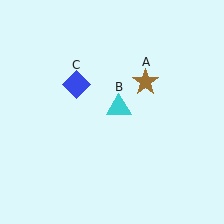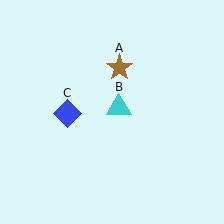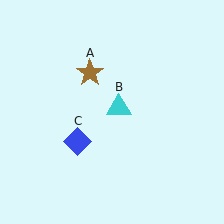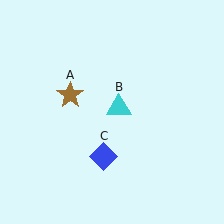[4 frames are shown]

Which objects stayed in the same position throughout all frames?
Cyan triangle (object B) remained stationary.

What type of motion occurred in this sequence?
The brown star (object A), blue diamond (object C) rotated counterclockwise around the center of the scene.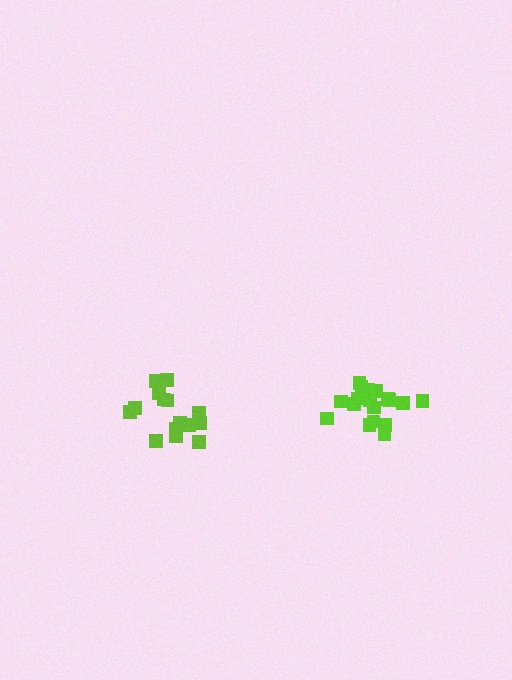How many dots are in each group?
Group 1: 15 dots, Group 2: 18 dots (33 total).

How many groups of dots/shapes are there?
There are 2 groups.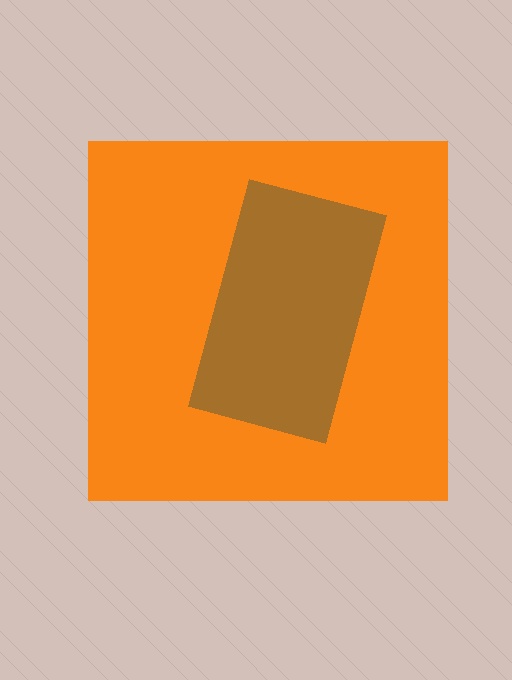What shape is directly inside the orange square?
The brown rectangle.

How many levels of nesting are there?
2.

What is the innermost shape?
The brown rectangle.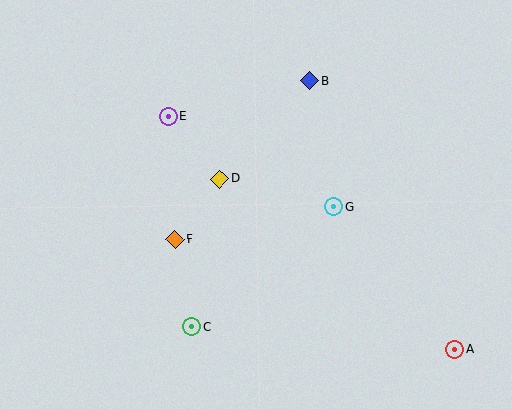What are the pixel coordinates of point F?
Point F is at (175, 239).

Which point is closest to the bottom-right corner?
Point A is closest to the bottom-right corner.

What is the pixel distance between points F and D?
The distance between F and D is 75 pixels.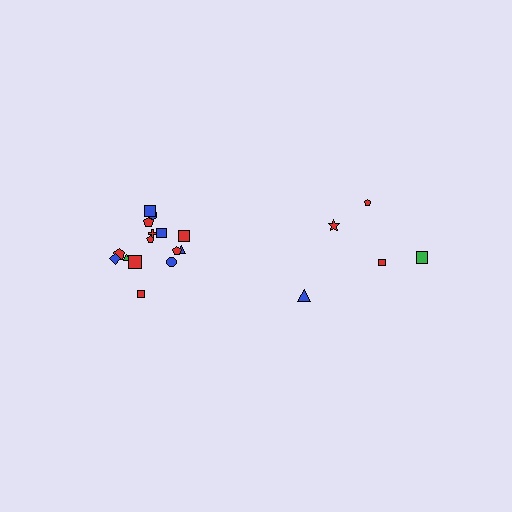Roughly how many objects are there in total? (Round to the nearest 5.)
Roughly 20 objects in total.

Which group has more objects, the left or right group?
The left group.